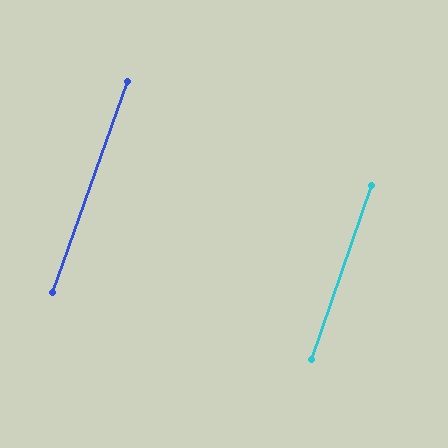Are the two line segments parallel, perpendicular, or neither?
Parallel — their directions differ by only 0.7°.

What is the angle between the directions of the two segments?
Approximately 1 degree.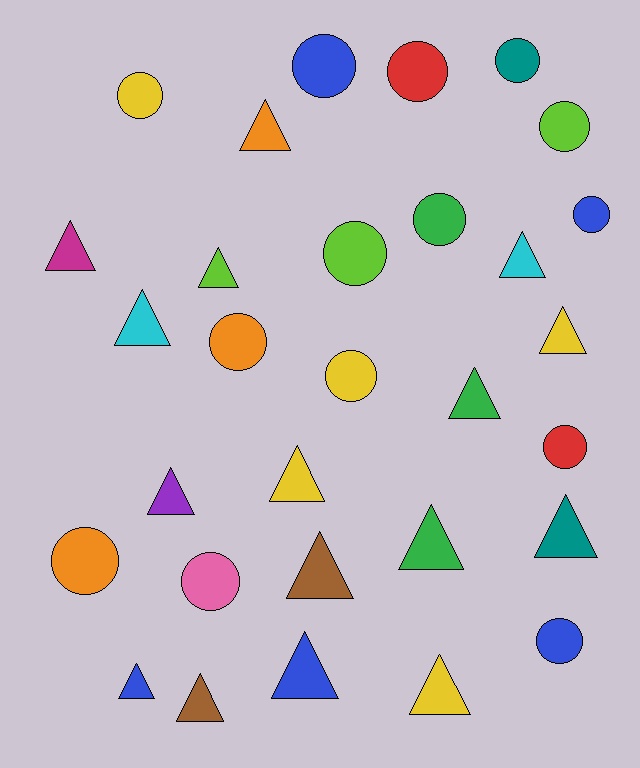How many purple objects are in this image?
There is 1 purple object.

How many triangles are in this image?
There are 16 triangles.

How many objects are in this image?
There are 30 objects.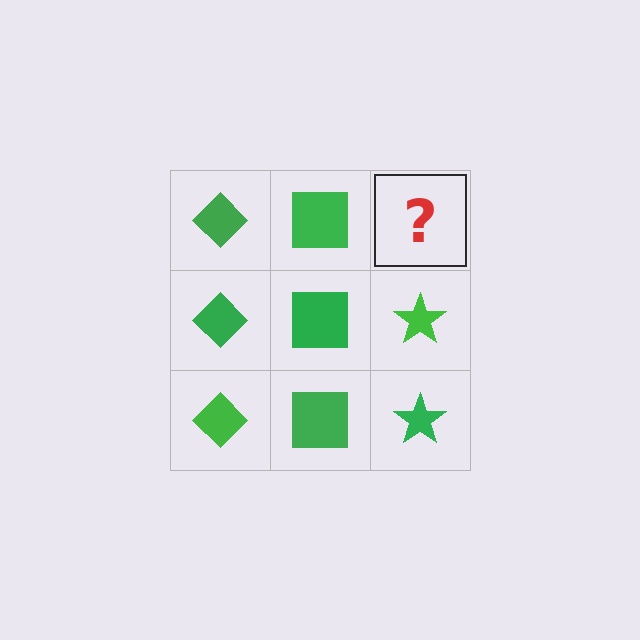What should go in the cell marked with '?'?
The missing cell should contain a green star.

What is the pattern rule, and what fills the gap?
The rule is that each column has a consistent shape. The gap should be filled with a green star.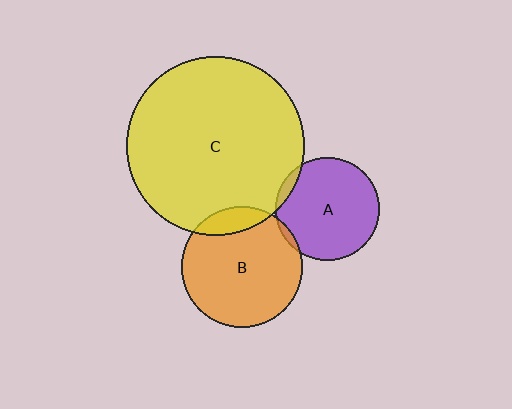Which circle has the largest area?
Circle C (yellow).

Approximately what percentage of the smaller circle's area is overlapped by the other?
Approximately 15%.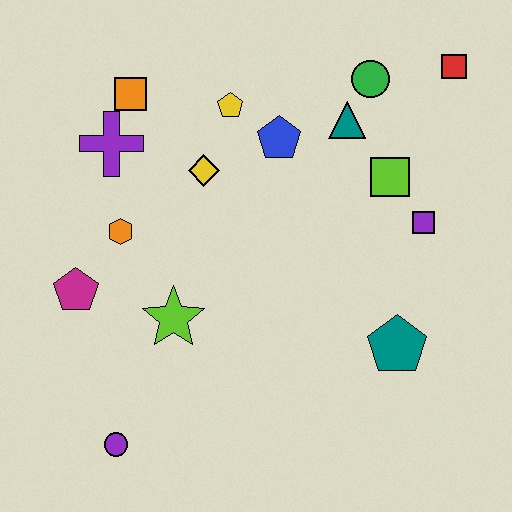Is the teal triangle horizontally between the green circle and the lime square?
No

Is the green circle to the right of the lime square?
No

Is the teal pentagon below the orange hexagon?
Yes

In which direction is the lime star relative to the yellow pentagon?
The lime star is below the yellow pentagon.